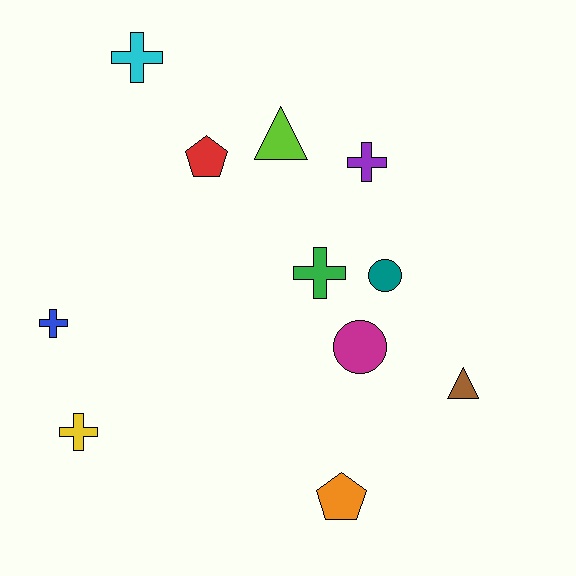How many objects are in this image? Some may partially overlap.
There are 11 objects.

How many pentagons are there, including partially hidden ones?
There are 2 pentagons.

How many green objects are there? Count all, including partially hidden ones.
There is 1 green object.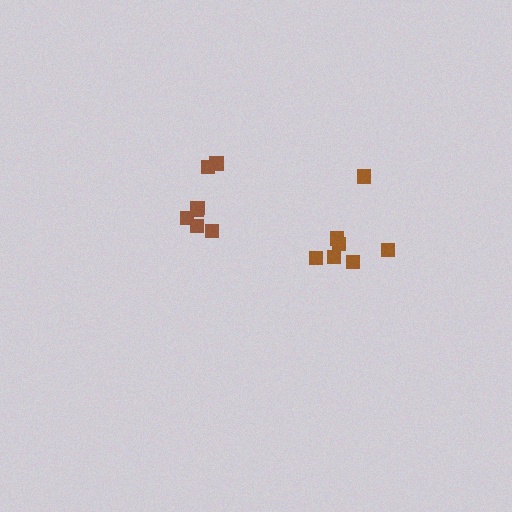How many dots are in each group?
Group 1: 7 dots, Group 2: 7 dots (14 total).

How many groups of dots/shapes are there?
There are 2 groups.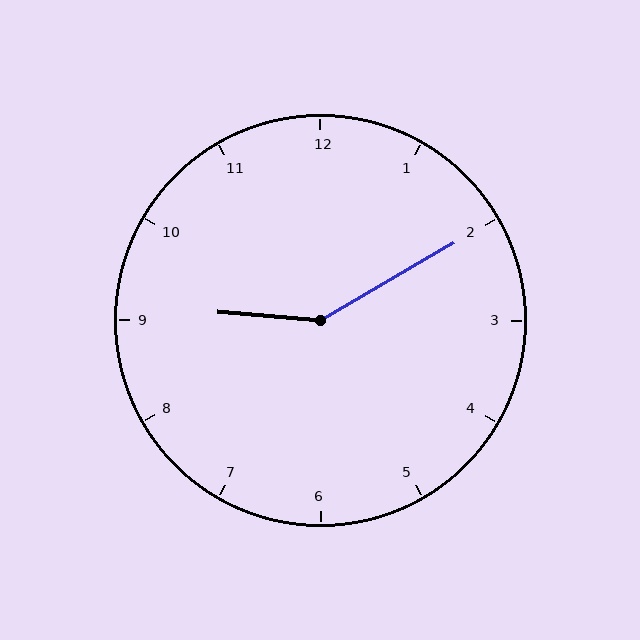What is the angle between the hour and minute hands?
Approximately 145 degrees.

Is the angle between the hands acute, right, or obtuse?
It is obtuse.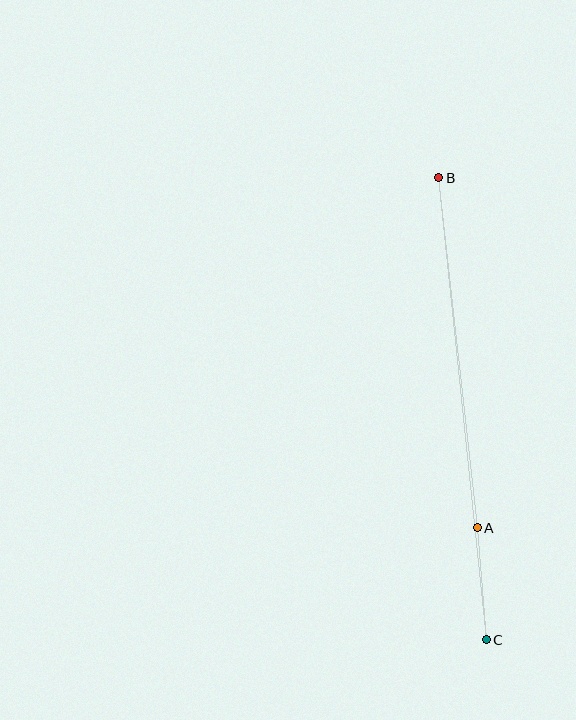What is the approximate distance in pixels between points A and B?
The distance between A and B is approximately 352 pixels.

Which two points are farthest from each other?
Points B and C are farthest from each other.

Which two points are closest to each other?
Points A and C are closest to each other.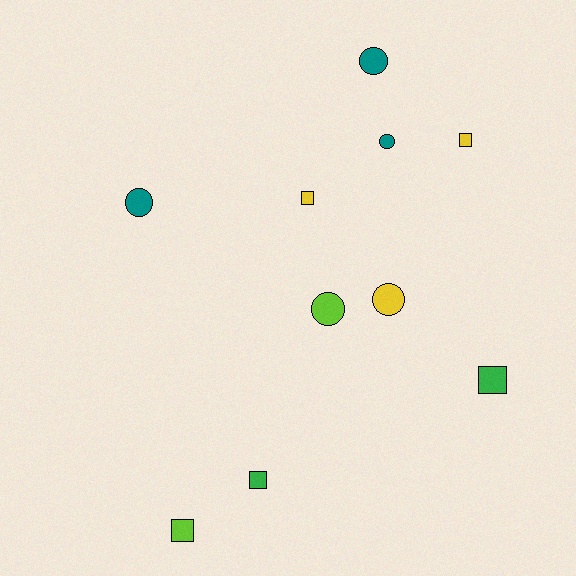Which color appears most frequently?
Yellow, with 3 objects.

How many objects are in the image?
There are 10 objects.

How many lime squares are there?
There is 1 lime square.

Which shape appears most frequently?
Square, with 5 objects.